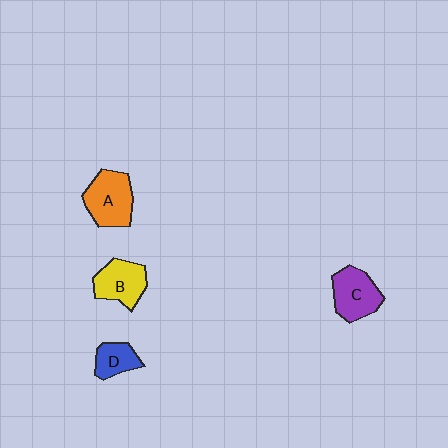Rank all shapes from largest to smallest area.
From largest to smallest: A (orange), C (purple), B (yellow), D (blue).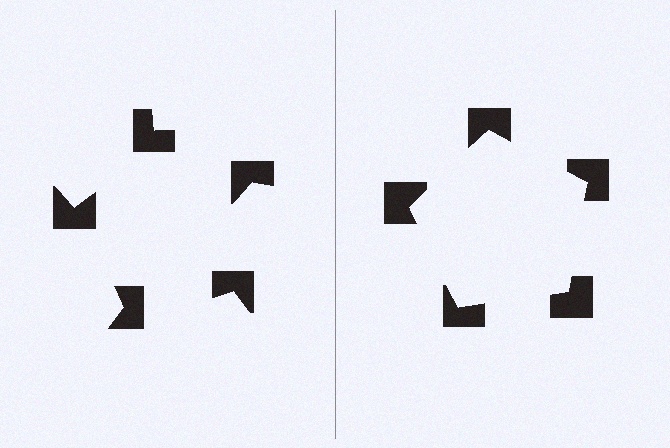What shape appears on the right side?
An illusory pentagon.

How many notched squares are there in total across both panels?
10 — 5 on each side.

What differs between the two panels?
The notched squares are positioned identically on both sides; only the wedge orientations differ. On the right they align to a pentagon; on the left they are misaligned.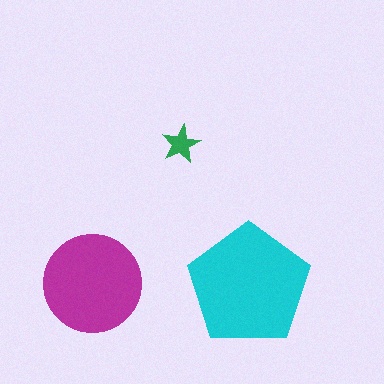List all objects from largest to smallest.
The cyan pentagon, the magenta circle, the green star.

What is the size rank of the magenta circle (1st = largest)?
2nd.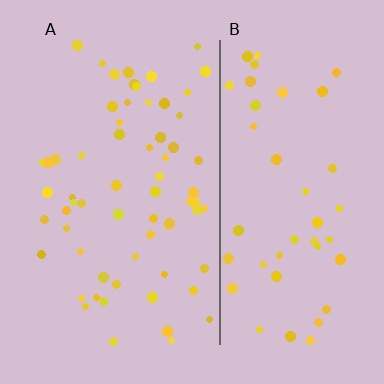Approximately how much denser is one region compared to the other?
Approximately 1.4× — region A over region B.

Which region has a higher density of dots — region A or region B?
A (the left).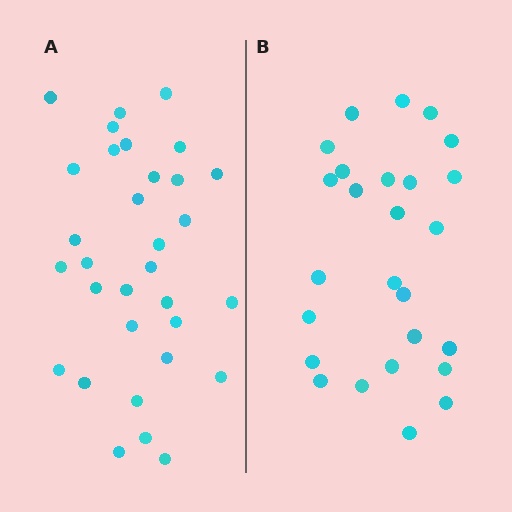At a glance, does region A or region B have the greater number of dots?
Region A (the left region) has more dots.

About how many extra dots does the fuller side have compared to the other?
Region A has about 6 more dots than region B.